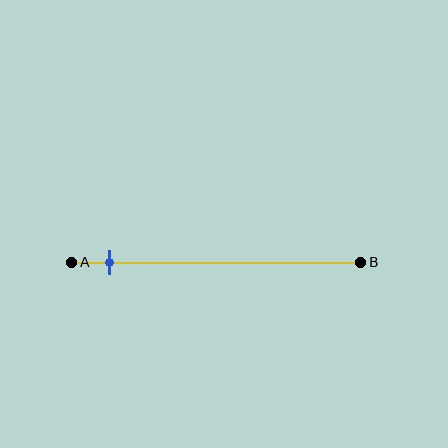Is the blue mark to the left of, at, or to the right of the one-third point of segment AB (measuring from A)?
The blue mark is to the left of the one-third point of segment AB.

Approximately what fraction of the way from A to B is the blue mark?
The blue mark is approximately 15% of the way from A to B.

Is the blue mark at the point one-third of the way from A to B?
No, the mark is at about 15% from A, not at the 33% one-third point.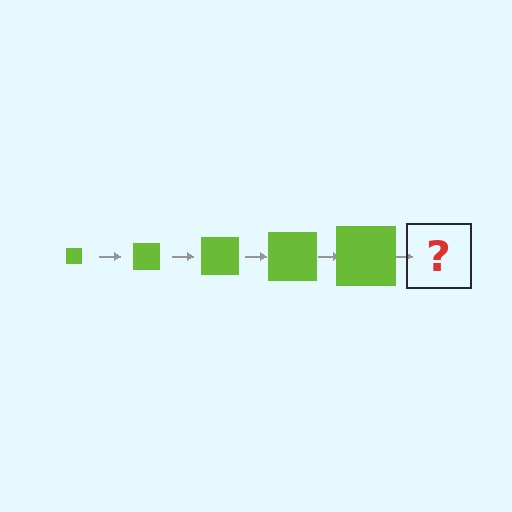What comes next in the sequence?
The next element should be a lime square, larger than the previous one.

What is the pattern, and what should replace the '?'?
The pattern is that the square gets progressively larger each step. The '?' should be a lime square, larger than the previous one.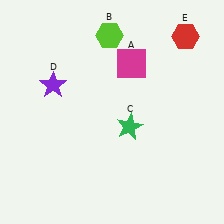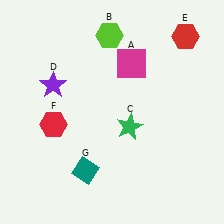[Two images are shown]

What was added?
A red hexagon (F), a teal diamond (G) were added in Image 2.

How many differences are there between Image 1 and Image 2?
There are 2 differences between the two images.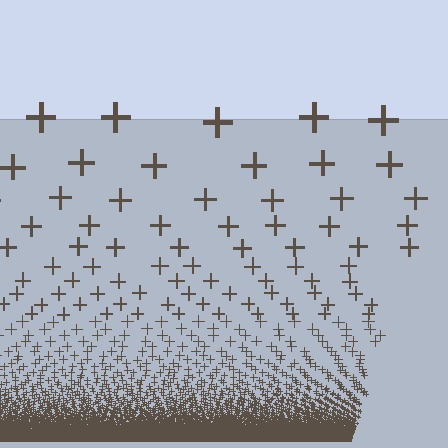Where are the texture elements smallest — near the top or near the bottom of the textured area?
Near the bottom.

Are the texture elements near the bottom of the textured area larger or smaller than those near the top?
Smaller. The gradient is inverted — elements near the bottom are smaller and denser.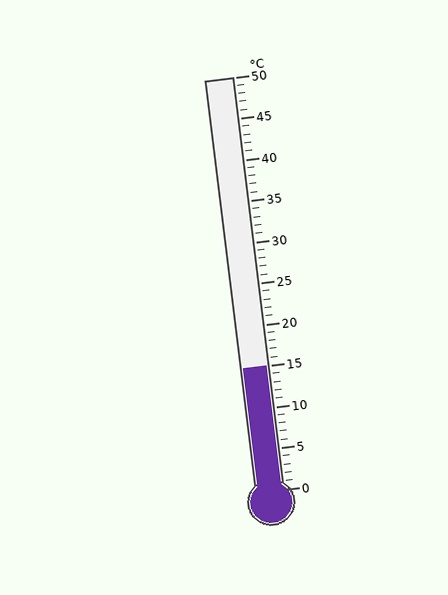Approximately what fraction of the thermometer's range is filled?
The thermometer is filled to approximately 30% of its range.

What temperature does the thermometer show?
The thermometer shows approximately 15°C.